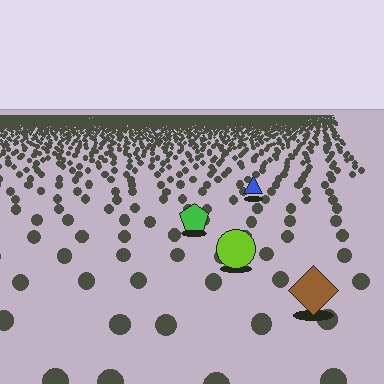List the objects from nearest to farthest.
From nearest to farthest: the brown diamond, the lime circle, the green pentagon, the blue triangle.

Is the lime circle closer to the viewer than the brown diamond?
No. The brown diamond is closer — you can tell from the texture gradient: the ground texture is coarser near it.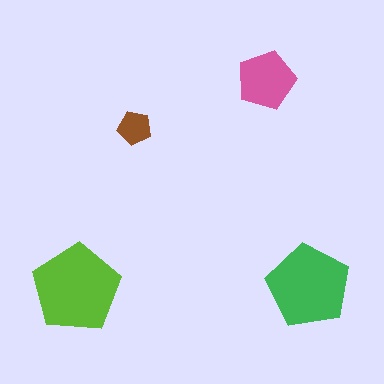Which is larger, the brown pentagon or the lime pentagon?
The lime one.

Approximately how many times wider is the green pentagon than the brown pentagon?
About 2.5 times wider.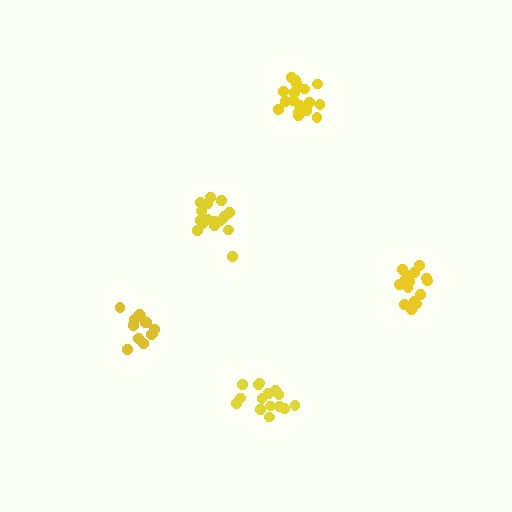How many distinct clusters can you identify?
There are 5 distinct clusters.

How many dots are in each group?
Group 1: 15 dots, Group 2: 18 dots, Group 3: 13 dots, Group 4: 17 dots, Group 5: 19 dots (82 total).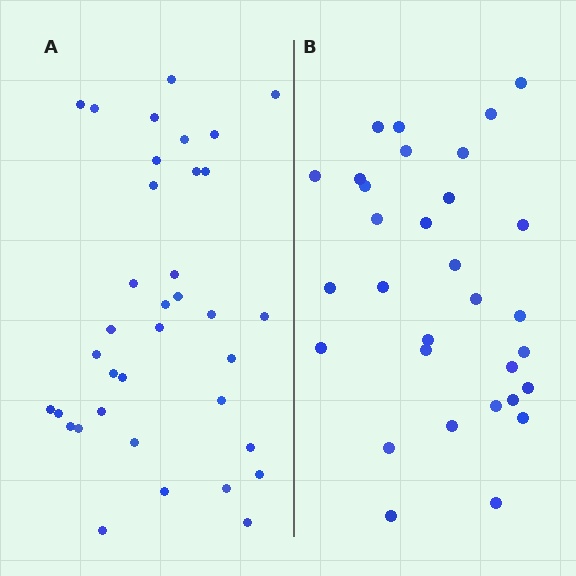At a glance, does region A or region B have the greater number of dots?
Region A (the left region) has more dots.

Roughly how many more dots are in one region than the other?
Region A has about 5 more dots than region B.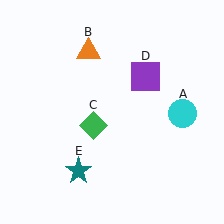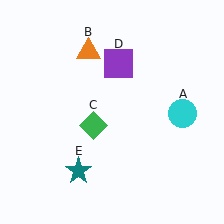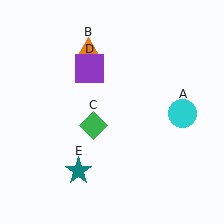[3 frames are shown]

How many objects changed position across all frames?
1 object changed position: purple square (object D).